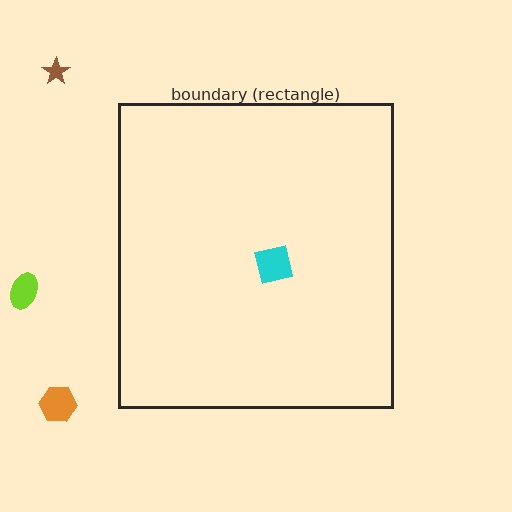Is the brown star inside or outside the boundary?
Outside.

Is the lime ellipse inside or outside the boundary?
Outside.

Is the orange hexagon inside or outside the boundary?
Outside.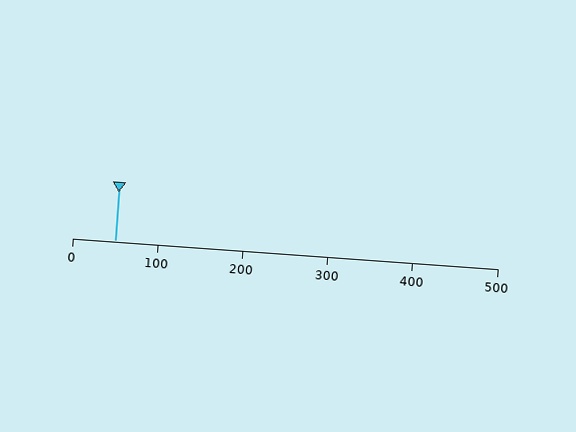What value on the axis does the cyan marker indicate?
The marker indicates approximately 50.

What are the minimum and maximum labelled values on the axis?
The axis runs from 0 to 500.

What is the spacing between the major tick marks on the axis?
The major ticks are spaced 100 apart.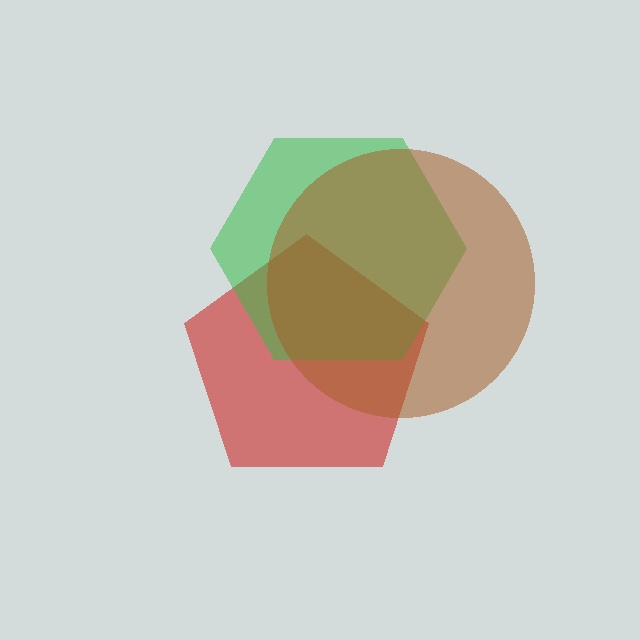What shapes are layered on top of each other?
The layered shapes are: a red pentagon, a green hexagon, a brown circle.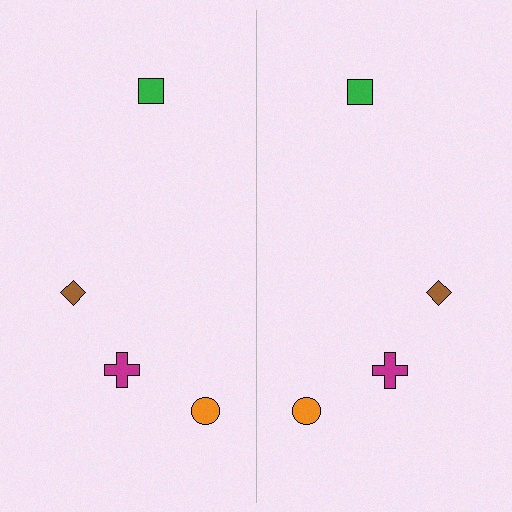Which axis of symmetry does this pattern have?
The pattern has a vertical axis of symmetry running through the center of the image.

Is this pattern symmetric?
Yes, this pattern has bilateral (reflection) symmetry.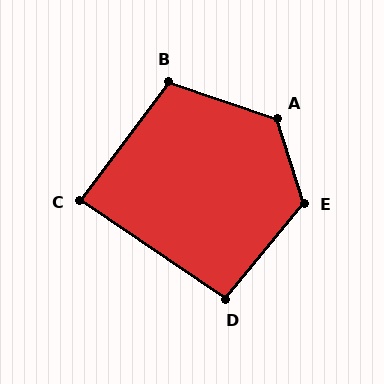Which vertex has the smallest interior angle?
C, at approximately 87 degrees.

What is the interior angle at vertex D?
Approximately 95 degrees (obtuse).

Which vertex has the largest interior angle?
A, at approximately 126 degrees.